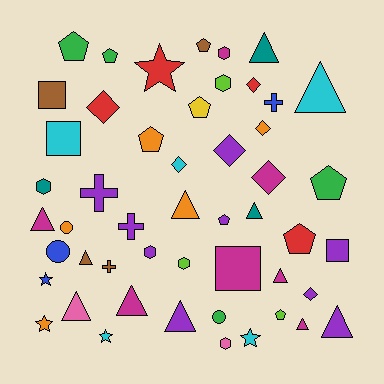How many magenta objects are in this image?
There are 7 magenta objects.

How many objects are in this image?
There are 50 objects.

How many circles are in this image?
There are 3 circles.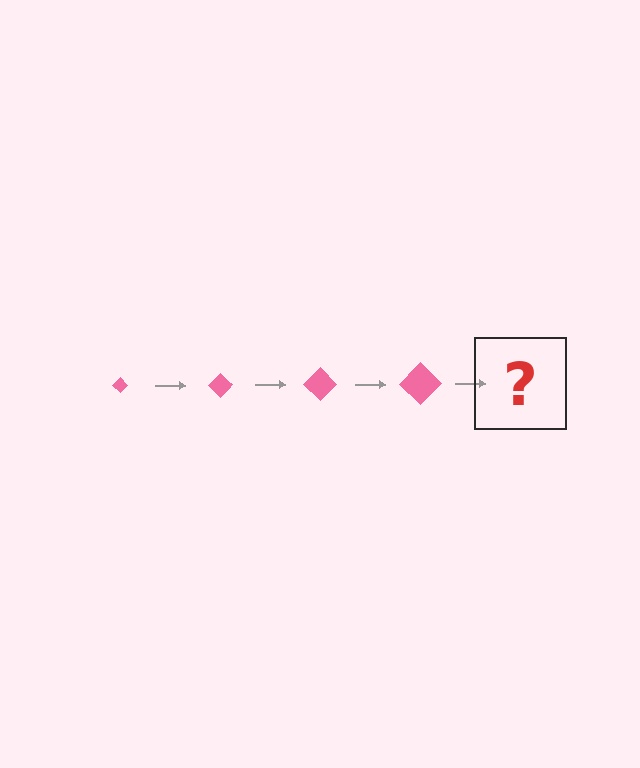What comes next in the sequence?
The next element should be a pink diamond, larger than the previous one.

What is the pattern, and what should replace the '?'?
The pattern is that the diamond gets progressively larger each step. The '?' should be a pink diamond, larger than the previous one.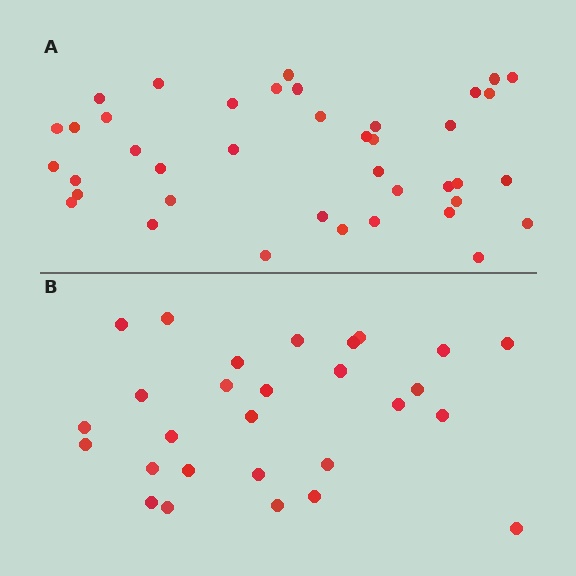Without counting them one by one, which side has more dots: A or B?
Region A (the top region) has more dots.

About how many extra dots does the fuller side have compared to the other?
Region A has roughly 12 or so more dots than region B.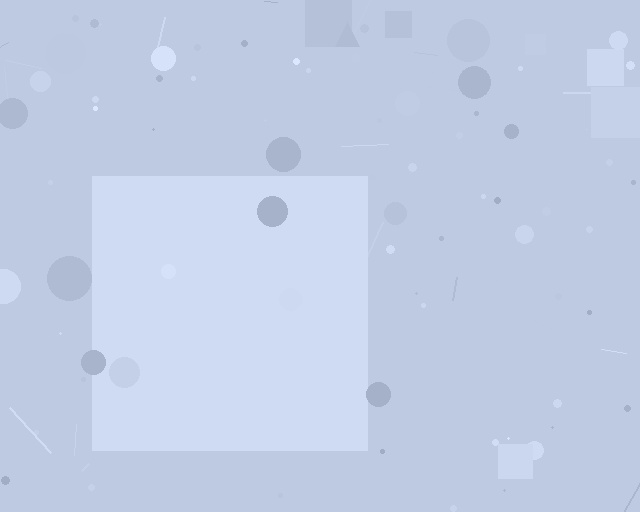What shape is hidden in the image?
A square is hidden in the image.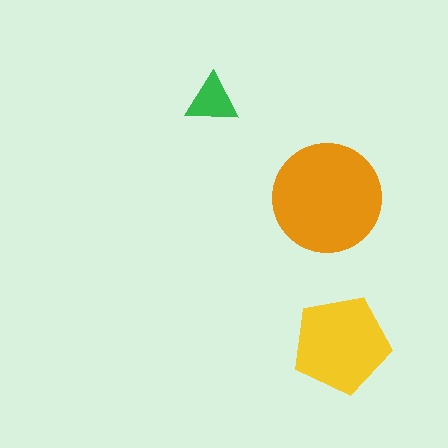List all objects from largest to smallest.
The orange circle, the yellow pentagon, the green triangle.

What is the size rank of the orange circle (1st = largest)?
1st.